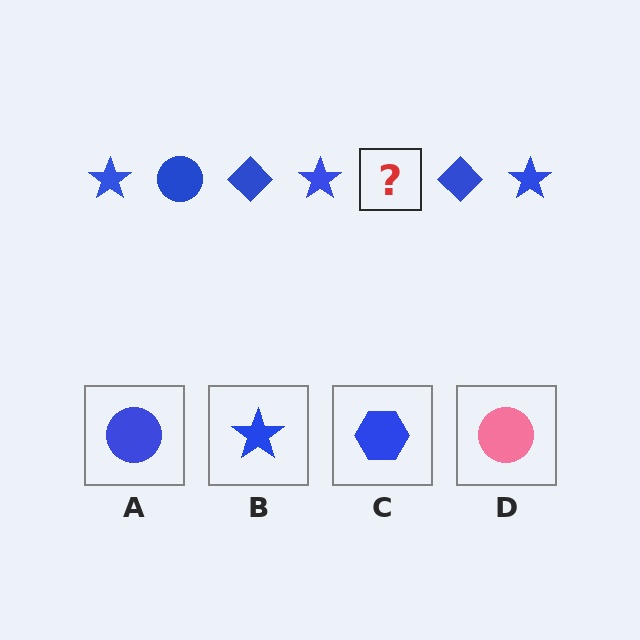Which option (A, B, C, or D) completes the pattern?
A.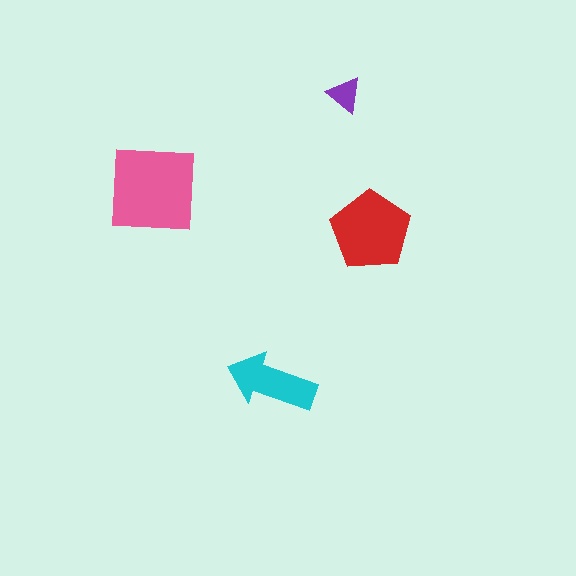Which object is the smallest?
The purple triangle.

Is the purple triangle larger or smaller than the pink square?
Smaller.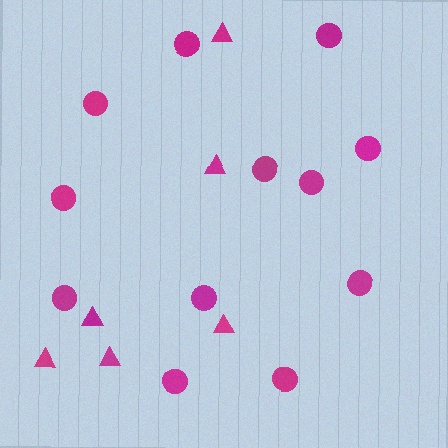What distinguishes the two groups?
There are 2 groups: one group of triangles (6) and one group of circles (12).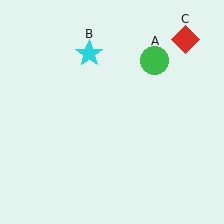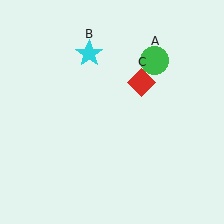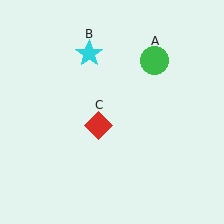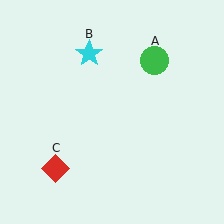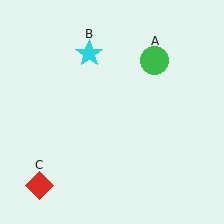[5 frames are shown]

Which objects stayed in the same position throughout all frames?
Green circle (object A) and cyan star (object B) remained stationary.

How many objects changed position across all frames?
1 object changed position: red diamond (object C).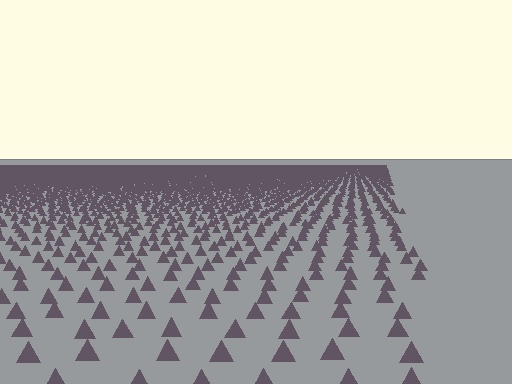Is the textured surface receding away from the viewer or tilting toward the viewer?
The surface is receding away from the viewer. Texture elements get smaller and denser toward the top.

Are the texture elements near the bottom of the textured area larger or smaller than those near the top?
Larger. Near the bottom, elements are closer to the viewer and appear at a bigger on-screen size.